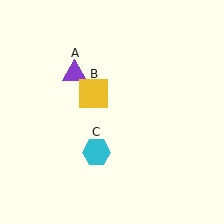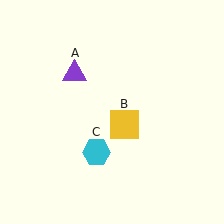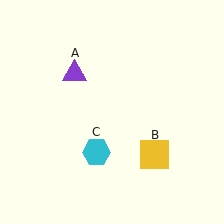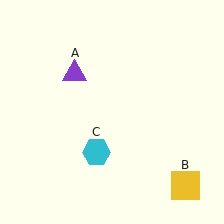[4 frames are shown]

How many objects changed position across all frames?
1 object changed position: yellow square (object B).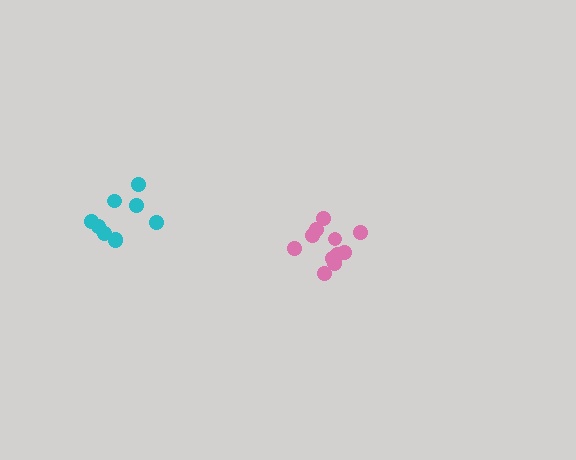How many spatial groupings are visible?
There are 2 spatial groupings.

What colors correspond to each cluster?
The clusters are colored: pink, cyan.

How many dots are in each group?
Group 1: 12 dots, Group 2: 9 dots (21 total).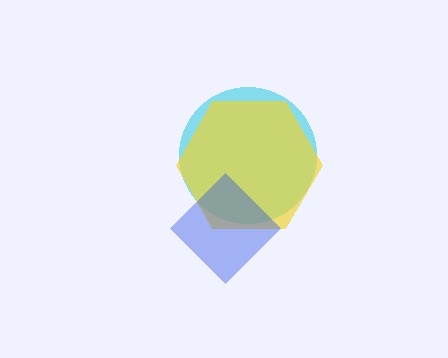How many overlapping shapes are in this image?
There are 3 overlapping shapes in the image.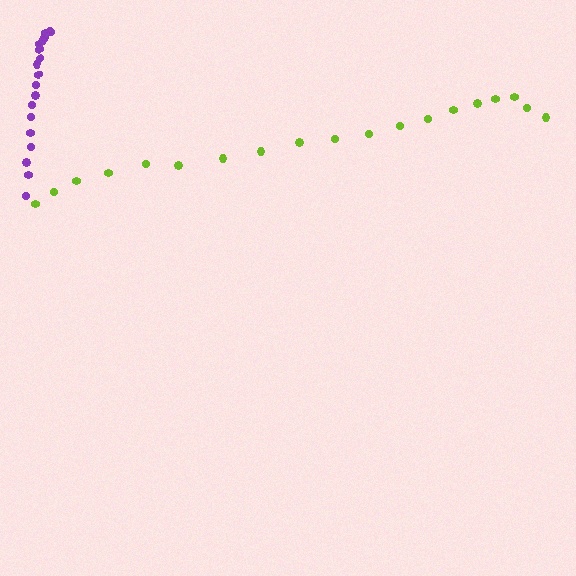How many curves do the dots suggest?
There are 2 distinct paths.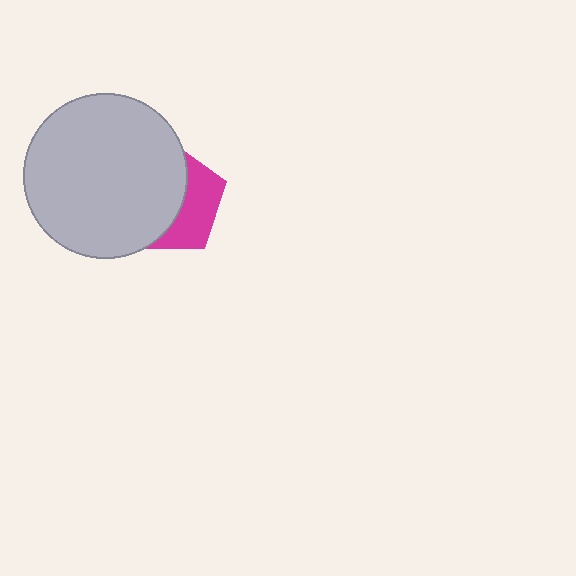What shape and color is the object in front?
The object in front is a light gray circle.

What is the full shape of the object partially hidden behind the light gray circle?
The partially hidden object is a magenta pentagon.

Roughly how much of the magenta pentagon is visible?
A small part of it is visible (roughly 39%).